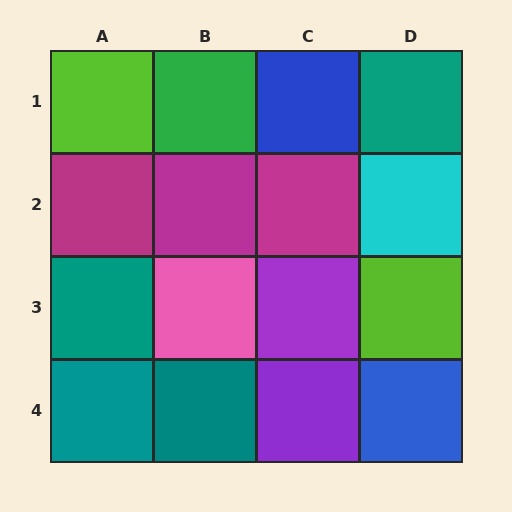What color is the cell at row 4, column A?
Teal.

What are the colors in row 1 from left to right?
Lime, green, blue, teal.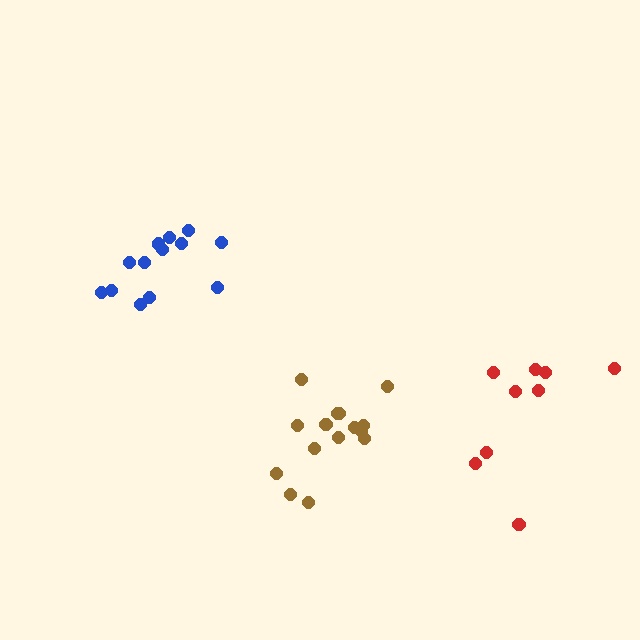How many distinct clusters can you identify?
There are 3 distinct clusters.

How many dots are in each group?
Group 1: 13 dots, Group 2: 15 dots, Group 3: 9 dots (37 total).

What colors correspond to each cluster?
The clusters are colored: blue, brown, red.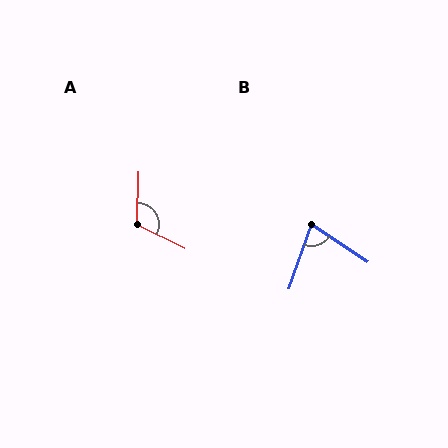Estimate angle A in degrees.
Approximately 115 degrees.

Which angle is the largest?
A, at approximately 115 degrees.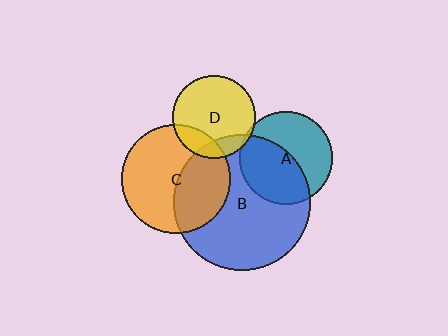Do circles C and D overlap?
Yes.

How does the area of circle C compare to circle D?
Approximately 1.7 times.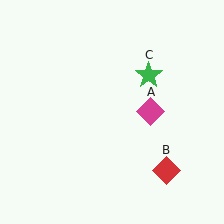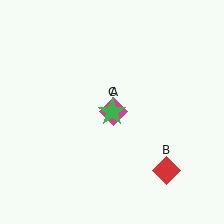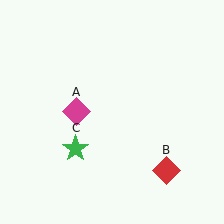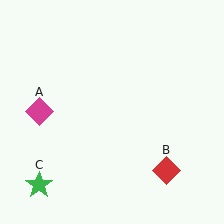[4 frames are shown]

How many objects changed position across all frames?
2 objects changed position: magenta diamond (object A), green star (object C).